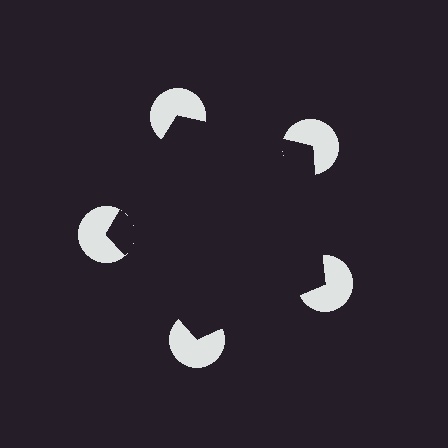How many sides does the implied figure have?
5 sides.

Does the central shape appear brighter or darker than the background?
It typically appears slightly darker than the background, even though no actual brightness change is drawn.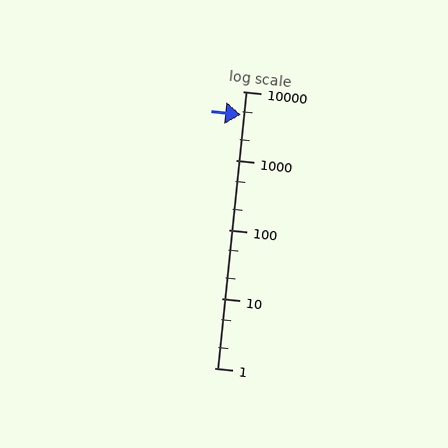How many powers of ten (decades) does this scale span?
The scale spans 4 decades, from 1 to 10000.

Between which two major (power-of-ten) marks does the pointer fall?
The pointer is between 1000 and 10000.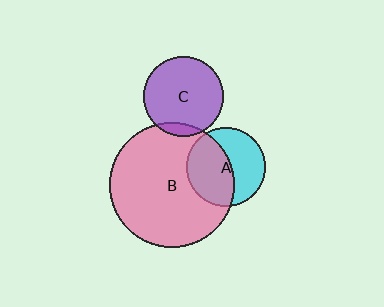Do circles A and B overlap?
Yes.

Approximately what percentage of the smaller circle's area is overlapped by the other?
Approximately 55%.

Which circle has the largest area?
Circle B (pink).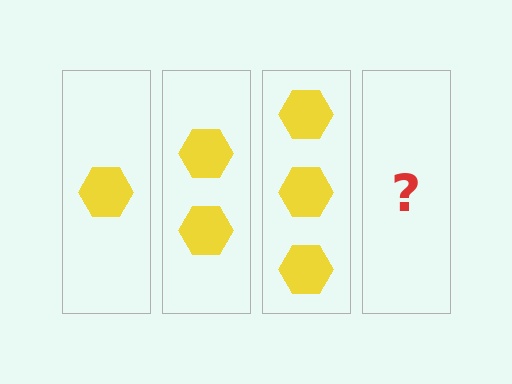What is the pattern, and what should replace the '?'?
The pattern is that each step adds one more hexagon. The '?' should be 4 hexagons.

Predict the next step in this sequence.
The next step is 4 hexagons.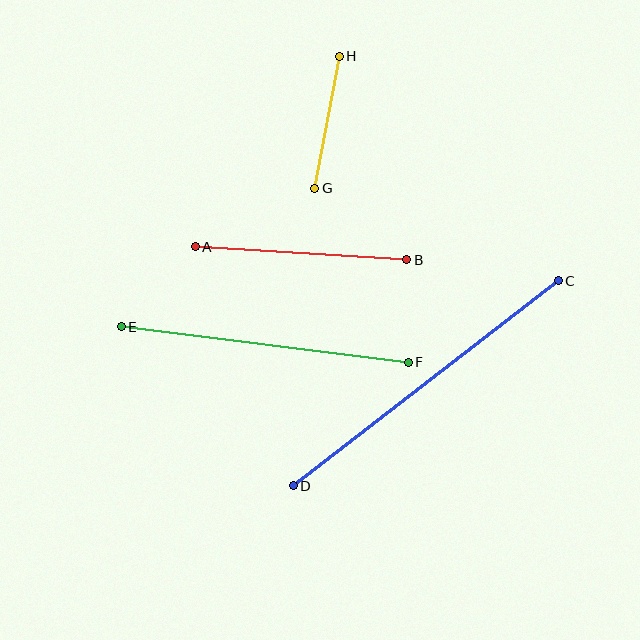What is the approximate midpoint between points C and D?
The midpoint is at approximately (426, 383) pixels.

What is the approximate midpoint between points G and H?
The midpoint is at approximately (327, 122) pixels.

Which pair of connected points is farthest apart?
Points C and D are farthest apart.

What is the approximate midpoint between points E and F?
The midpoint is at approximately (265, 345) pixels.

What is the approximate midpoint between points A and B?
The midpoint is at approximately (301, 253) pixels.